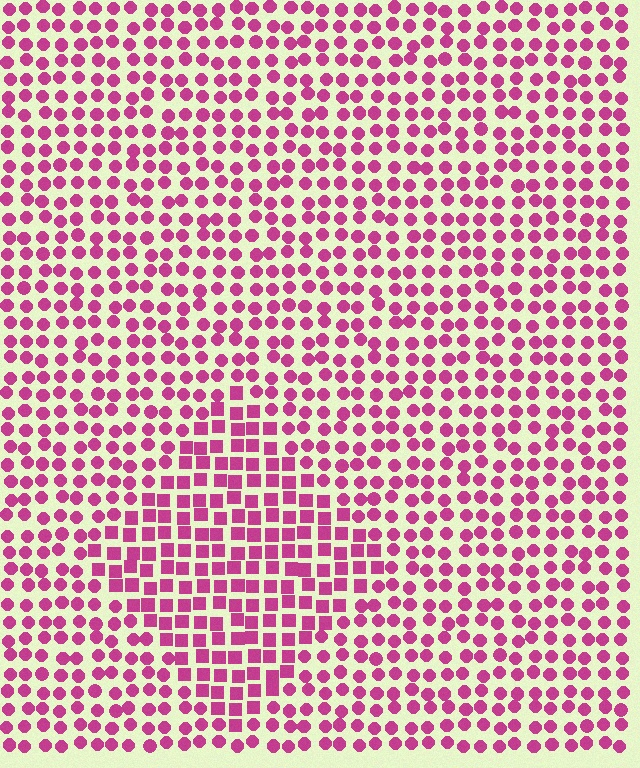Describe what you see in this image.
The image is filled with small magenta elements arranged in a uniform grid. A diamond-shaped region contains squares, while the surrounding area contains circles. The boundary is defined purely by the change in element shape.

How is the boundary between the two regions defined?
The boundary is defined by a change in element shape: squares inside vs. circles outside. All elements share the same color and spacing.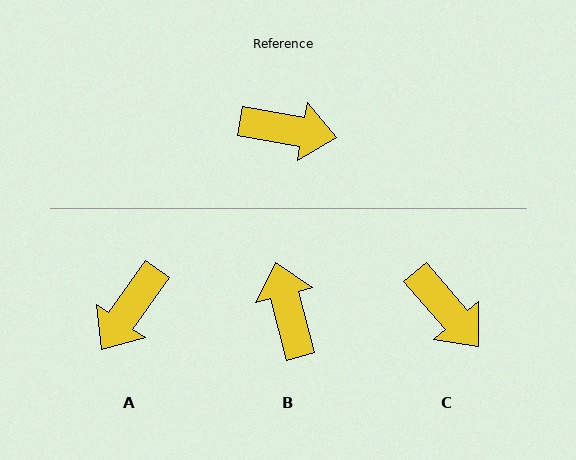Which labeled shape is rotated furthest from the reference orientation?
A, about 115 degrees away.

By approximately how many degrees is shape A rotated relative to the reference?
Approximately 115 degrees clockwise.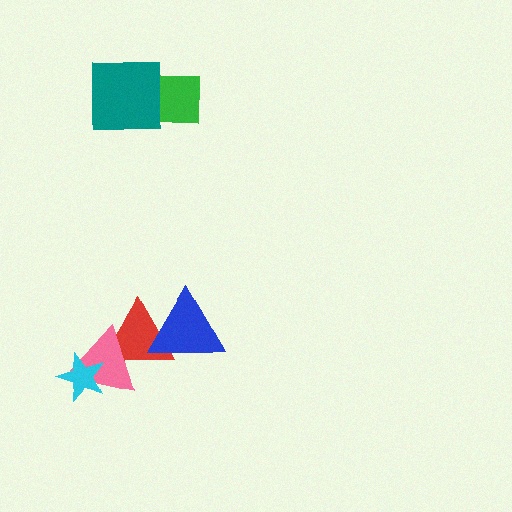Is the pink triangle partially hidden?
Yes, it is partially covered by another shape.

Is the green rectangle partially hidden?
Yes, it is partially covered by another shape.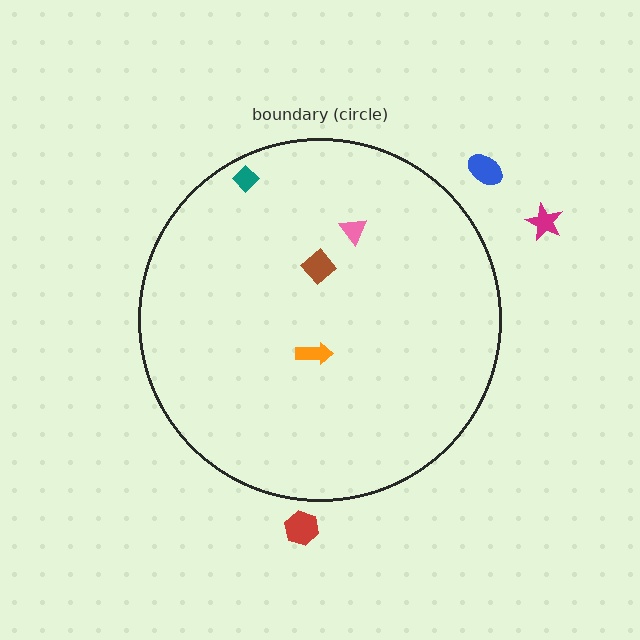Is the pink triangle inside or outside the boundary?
Inside.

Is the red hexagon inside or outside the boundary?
Outside.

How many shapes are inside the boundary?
4 inside, 3 outside.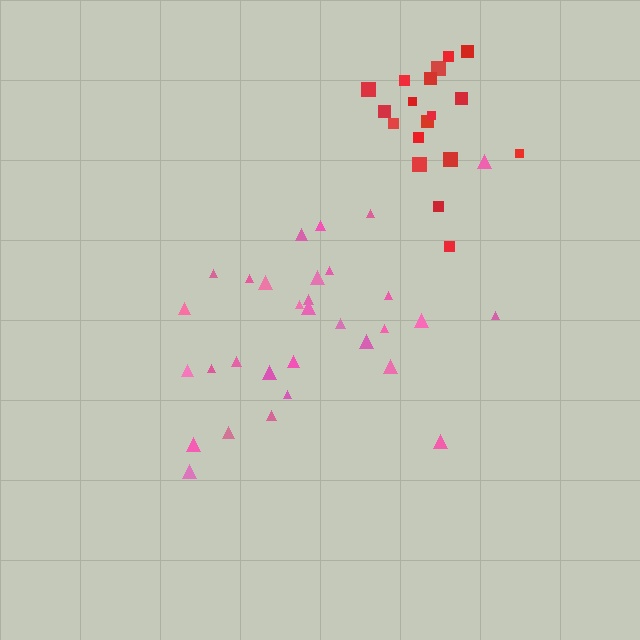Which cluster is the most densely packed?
Red.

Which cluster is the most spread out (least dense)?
Pink.